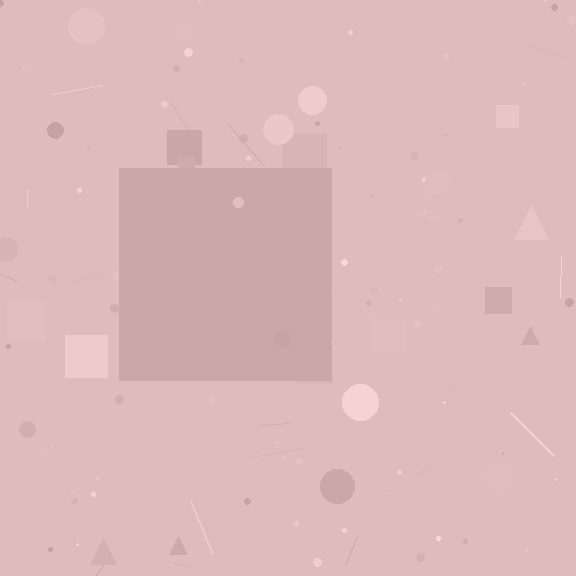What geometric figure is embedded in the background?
A square is embedded in the background.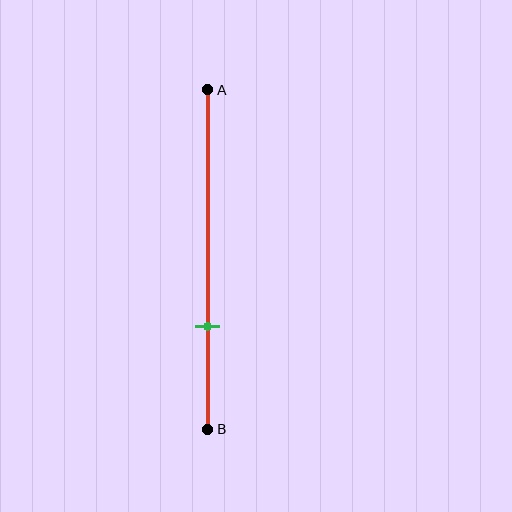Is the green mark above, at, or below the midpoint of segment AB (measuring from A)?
The green mark is below the midpoint of segment AB.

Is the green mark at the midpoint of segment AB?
No, the mark is at about 70% from A, not at the 50% midpoint.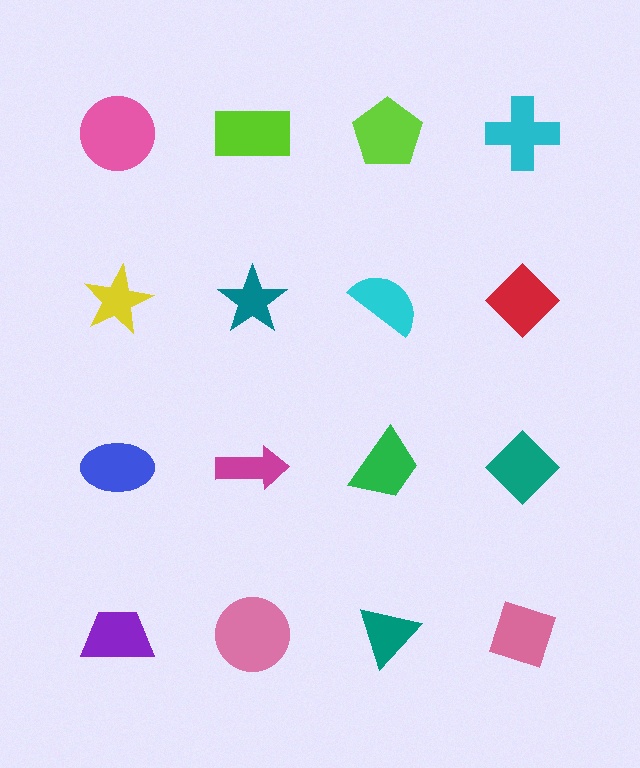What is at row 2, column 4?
A red diamond.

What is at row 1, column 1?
A pink circle.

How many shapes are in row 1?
4 shapes.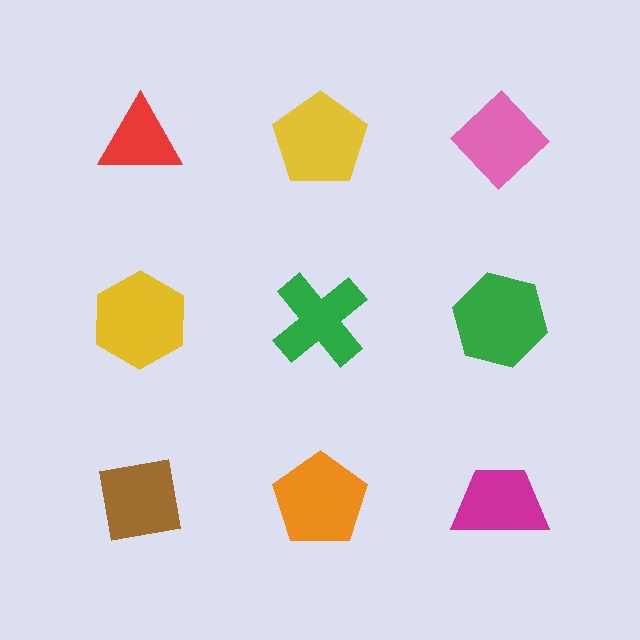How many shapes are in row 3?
3 shapes.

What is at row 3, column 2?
An orange pentagon.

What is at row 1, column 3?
A pink diamond.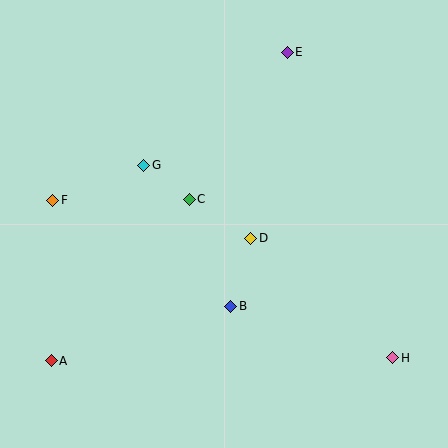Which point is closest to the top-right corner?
Point E is closest to the top-right corner.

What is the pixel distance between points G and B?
The distance between G and B is 166 pixels.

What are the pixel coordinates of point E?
Point E is at (287, 52).